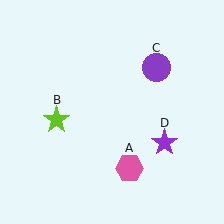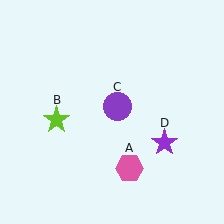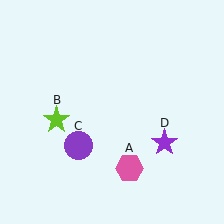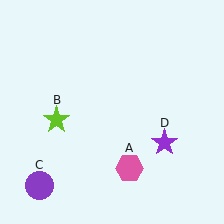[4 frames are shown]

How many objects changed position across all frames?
1 object changed position: purple circle (object C).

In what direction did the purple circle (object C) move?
The purple circle (object C) moved down and to the left.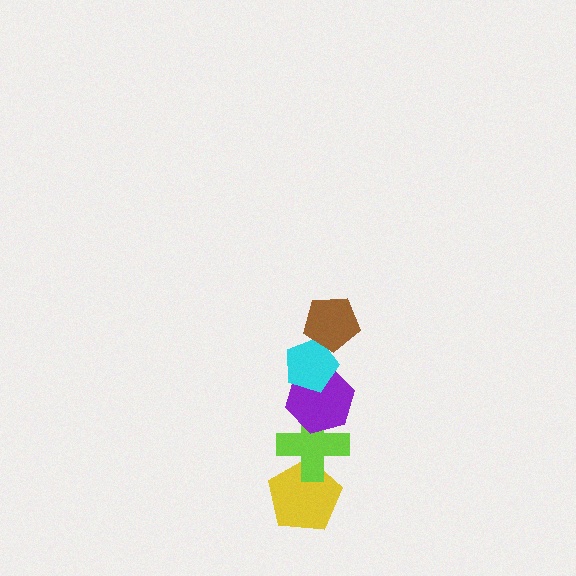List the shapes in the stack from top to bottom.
From top to bottom: the brown pentagon, the cyan pentagon, the purple hexagon, the lime cross, the yellow pentagon.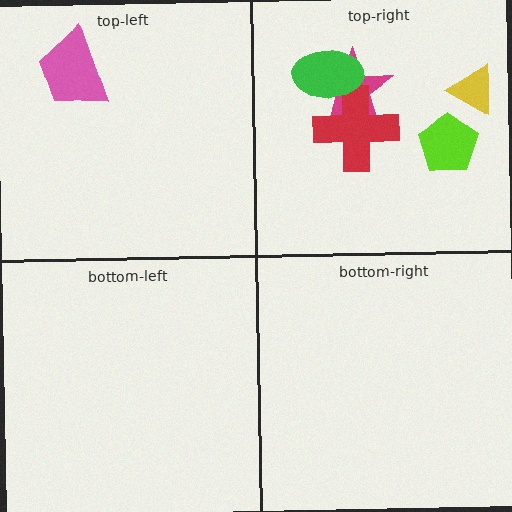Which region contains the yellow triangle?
The top-right region.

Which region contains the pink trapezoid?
The top-left region.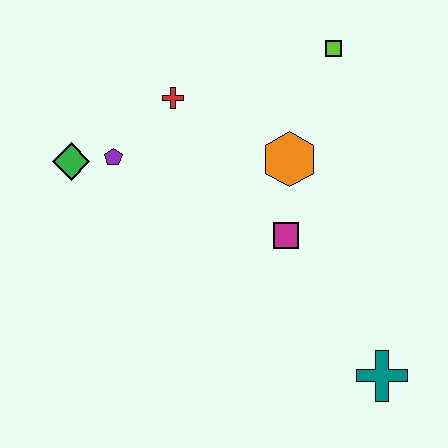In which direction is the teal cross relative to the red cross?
The teal cross is below the red cross.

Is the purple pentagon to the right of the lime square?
No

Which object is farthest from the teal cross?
The green diamond is farthest from the teal cross.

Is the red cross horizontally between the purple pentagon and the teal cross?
Yes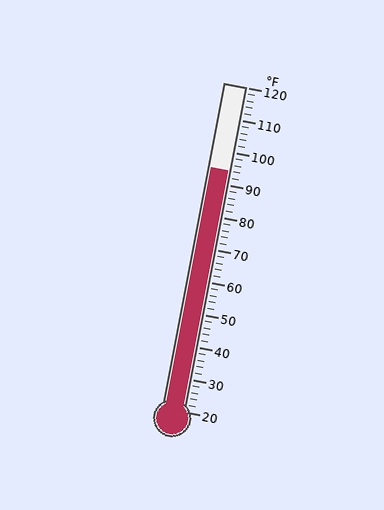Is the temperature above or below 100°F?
The temperature is below 100°F.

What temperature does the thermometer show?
The thermometer shows approximately 94°F.